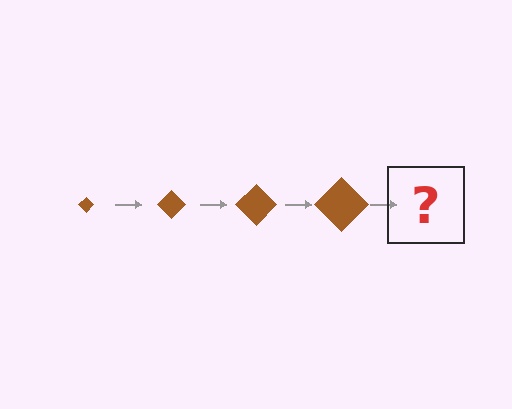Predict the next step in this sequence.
The next step is a brown diamond, larger than the previous one.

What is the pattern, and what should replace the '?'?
The pattern is that the diamond gets progressively larger each step. The '?' should be a brown diamond, larger than the previous one.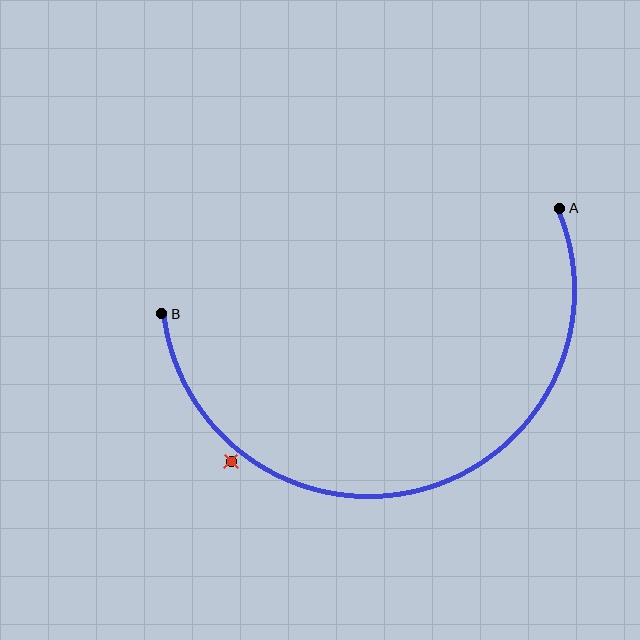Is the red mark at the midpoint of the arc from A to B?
No — the red mark does not lie on the arc at all. It sits slightly outside the curve.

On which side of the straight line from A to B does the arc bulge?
The arc bulges below the straight line connecting A and B.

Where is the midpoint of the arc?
The arc midpoint is the point on the curve farthest from the straight line joining A and B. It sits below that line.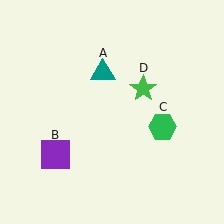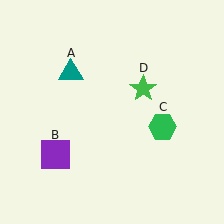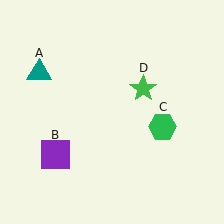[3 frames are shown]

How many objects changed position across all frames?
1 object changed position: teal triangle (object A).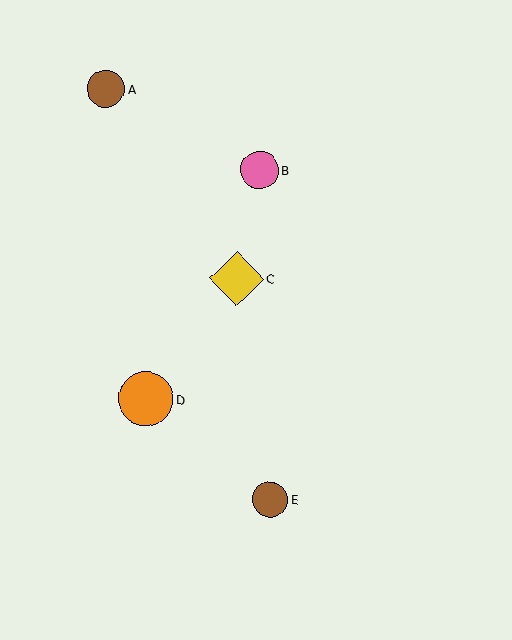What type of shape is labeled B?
Shape B is a pink circle.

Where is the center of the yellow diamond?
The center of the yellow diamond is at (237, 279).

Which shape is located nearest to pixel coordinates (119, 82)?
The brown circle (labeled A) at (106, 89) is nearest to that location.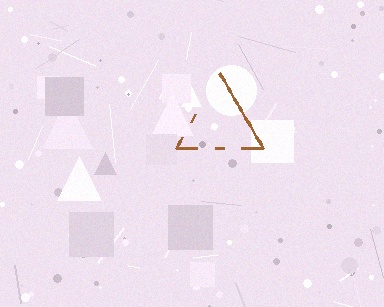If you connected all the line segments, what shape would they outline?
They would outline a triangle.